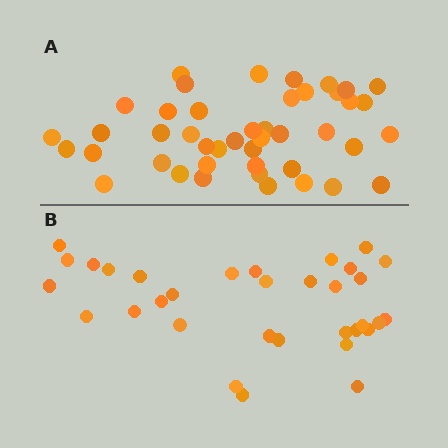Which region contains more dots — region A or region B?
Region A (the top region) has more dots.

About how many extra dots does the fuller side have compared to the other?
Region A has roughly 12 or so more dots than region B.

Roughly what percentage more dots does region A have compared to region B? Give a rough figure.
About 35% more.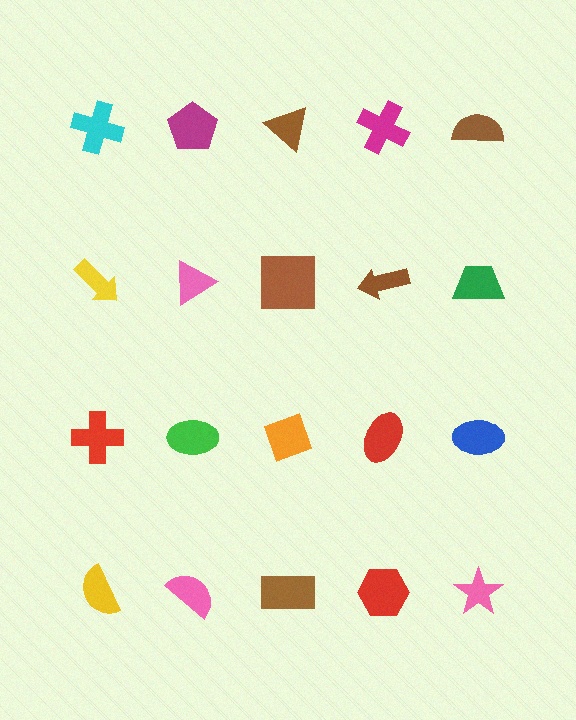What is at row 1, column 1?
A cyan cross.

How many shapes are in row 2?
5 shapes.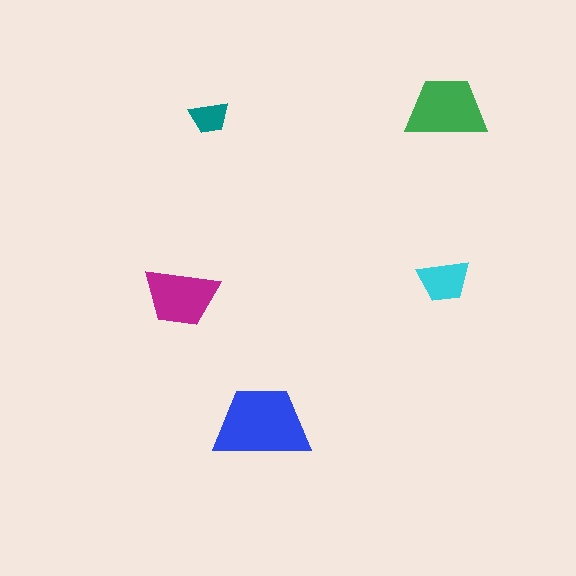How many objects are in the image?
There are 5 objects in the image.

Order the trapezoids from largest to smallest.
the blue one, the green one, the magenta one, the cyan one, the teal one.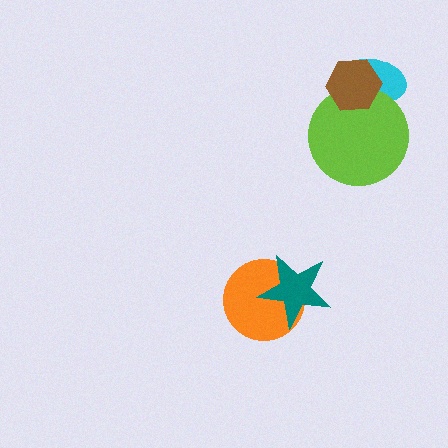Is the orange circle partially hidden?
Yes, it is partially covered by another shape.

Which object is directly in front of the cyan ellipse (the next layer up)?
The lime circle is directly in front of the cyan ellipse.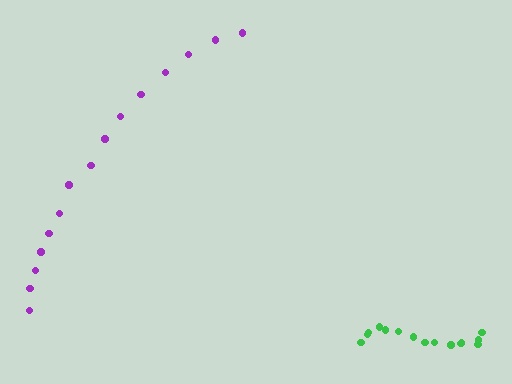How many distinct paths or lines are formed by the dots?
There are 2 distinct paths.